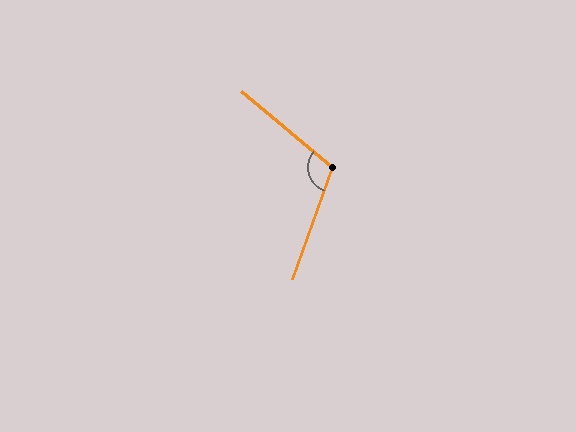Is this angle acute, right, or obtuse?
It is obtuse.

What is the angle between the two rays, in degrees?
Approximately 110 degrees.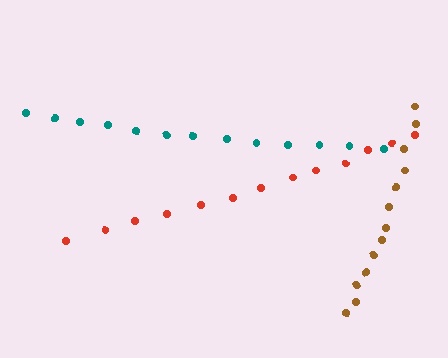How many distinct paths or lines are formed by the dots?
There are 3 distinct paths.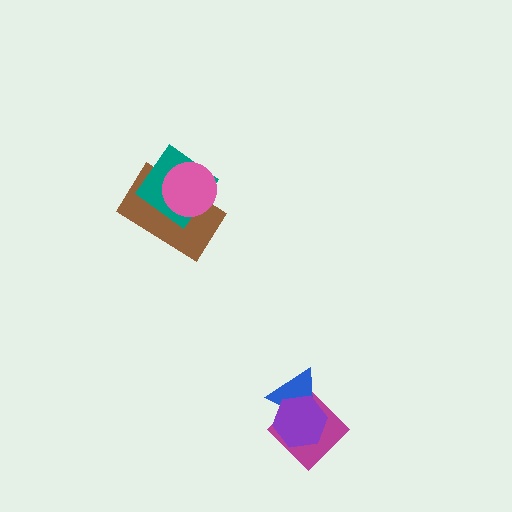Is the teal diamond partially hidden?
Yes, it is partially covered by another shape.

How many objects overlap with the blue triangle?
2 objects overlap with the blue triangle.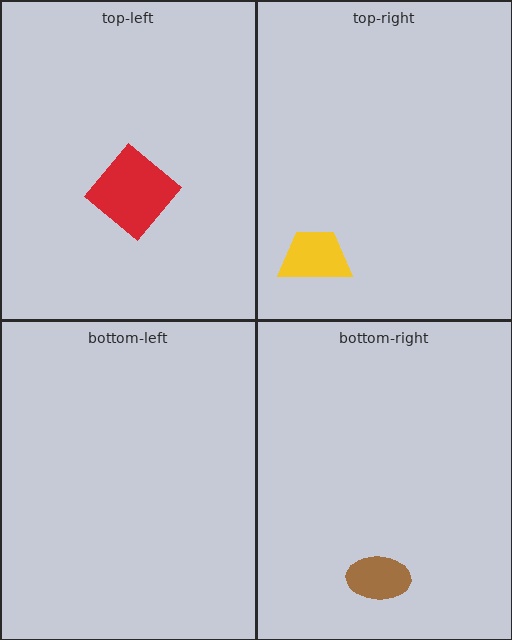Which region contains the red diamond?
The top-left region.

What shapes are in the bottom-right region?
The brown ellipse.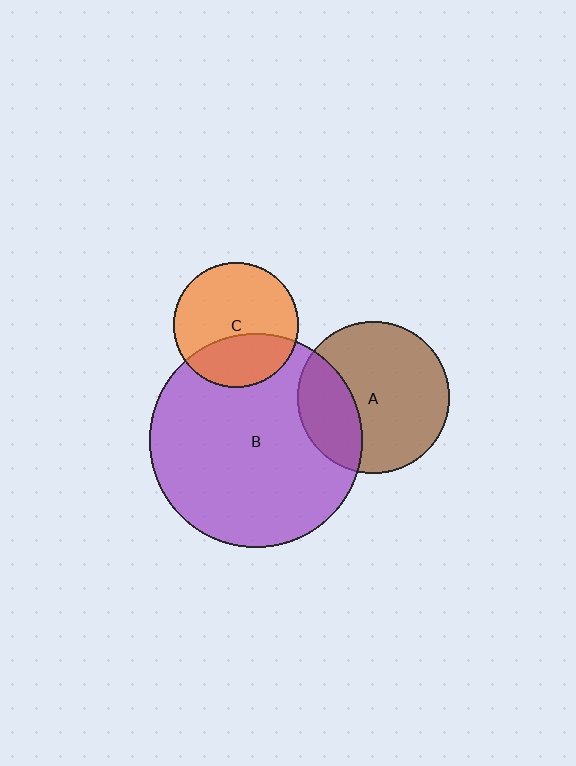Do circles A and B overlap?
Yes.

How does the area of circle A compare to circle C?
Approximately 1.5 times.